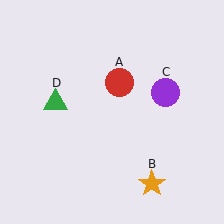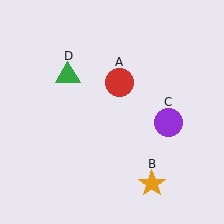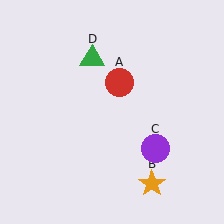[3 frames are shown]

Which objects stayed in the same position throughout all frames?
Red circle (object A) and orange star (object B) remained stationary.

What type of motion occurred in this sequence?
The purple circle (object C), green triangle (object D) rotated clockwise around the center of the scene.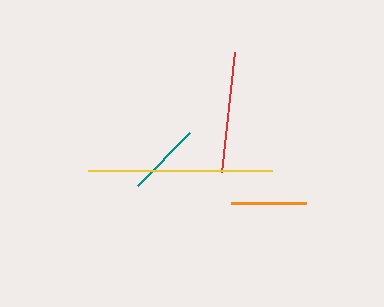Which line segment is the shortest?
The teal line is the shortest at approximately 74 pixels.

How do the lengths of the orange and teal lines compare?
The orange and teal lines are approximately the same length.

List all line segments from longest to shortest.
From longest to shortest: yellow, red, orange, teal.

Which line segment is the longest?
The yellow line is the longest at approximately 184 pixels.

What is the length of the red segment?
The red segment is approximately 120 pixels long.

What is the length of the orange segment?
The orange segment is approximately 75 pixels long.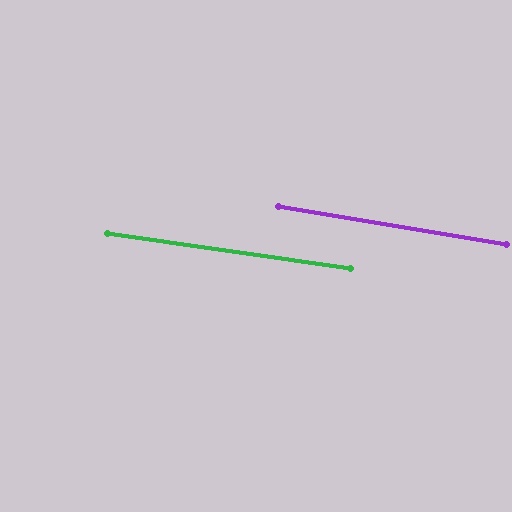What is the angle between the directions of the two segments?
Approximately 1 degree.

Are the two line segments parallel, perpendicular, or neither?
Parallel — their directions differ by only 1.5°.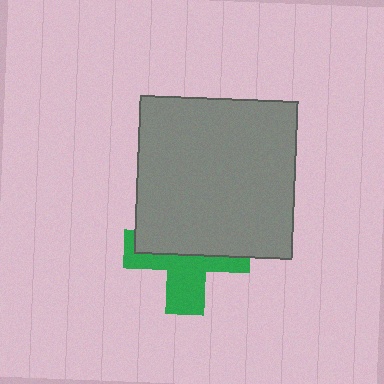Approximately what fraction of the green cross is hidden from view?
Roughly 53% of the green cross is hidden behind the gray square.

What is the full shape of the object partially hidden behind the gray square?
The partially hidden object is a green cross.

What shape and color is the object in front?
The object in front is a gray square.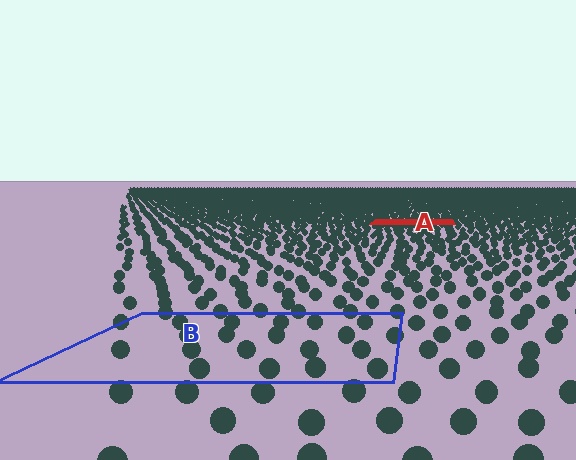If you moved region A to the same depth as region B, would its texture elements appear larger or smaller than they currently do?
They would appear larger. At a closer depth, the same texture elements are projected at a bigger on-screen size.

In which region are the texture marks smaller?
The texture marks are smaller in region A, because it is farther away.